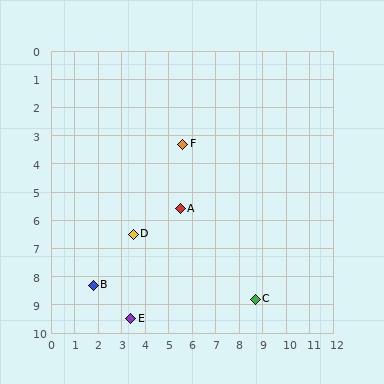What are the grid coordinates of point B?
Point B is at approximately (1.8, 8.3).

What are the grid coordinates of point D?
Point D is at approximately (3.5, 6.5).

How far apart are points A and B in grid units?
Points A and B are about 4.6 grid units apart.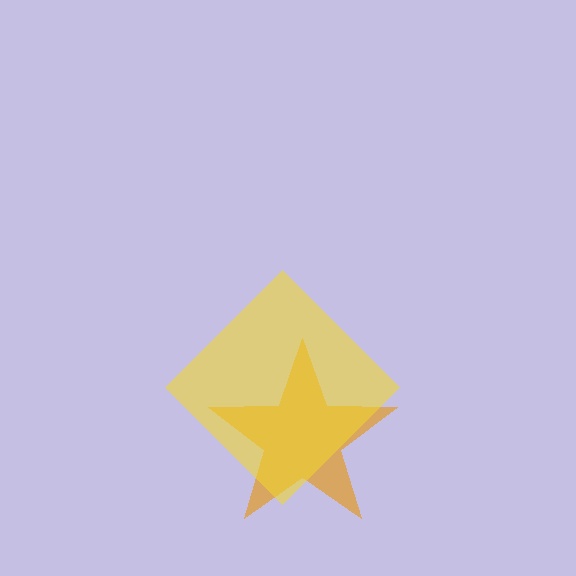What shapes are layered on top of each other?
The layered shapes are: an orange star, a yellow diamond.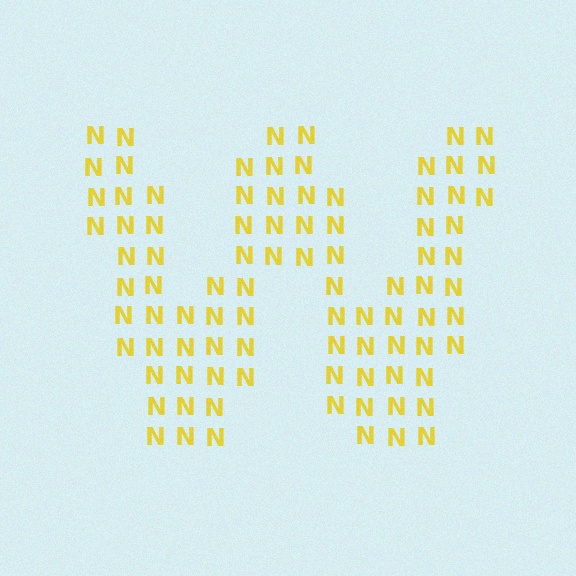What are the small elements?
The small elements are letter N's.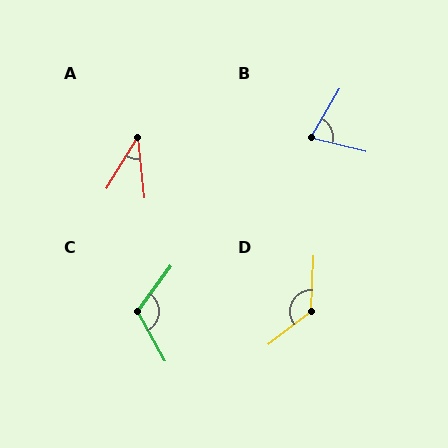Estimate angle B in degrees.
Approximately 74 degrees.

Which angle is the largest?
D, at approximately 130 degrees.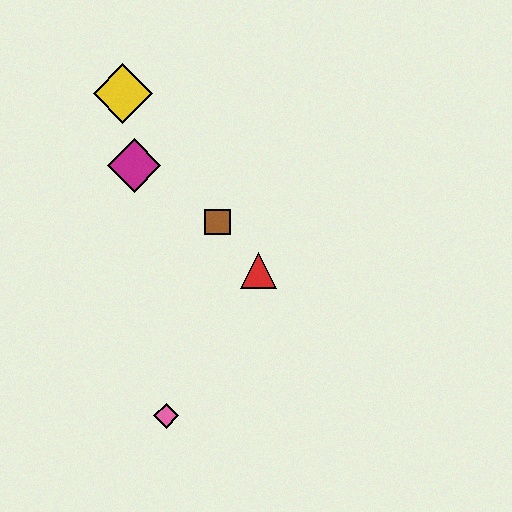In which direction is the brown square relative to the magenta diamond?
The brown square is to the right of the magenta diamond.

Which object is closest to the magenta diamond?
The yellow diamond is closest to the magenta diamond.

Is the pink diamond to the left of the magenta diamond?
No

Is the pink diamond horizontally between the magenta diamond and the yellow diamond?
No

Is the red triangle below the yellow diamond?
Yes